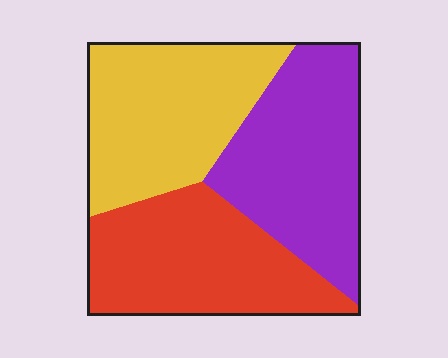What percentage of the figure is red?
Red covers about 35% of the figure.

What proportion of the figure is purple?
Purple covers roughly 35% of the figure.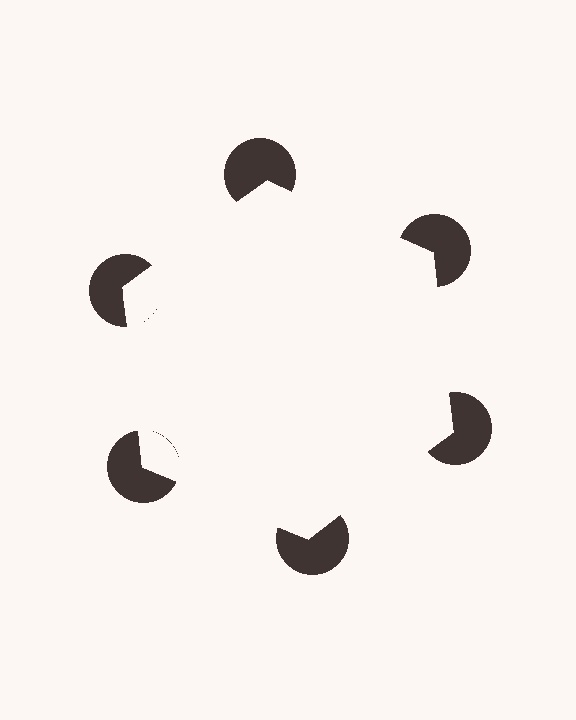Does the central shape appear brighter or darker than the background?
It typically appears slightly brighter than the background, even though no actual brightness change is drawn.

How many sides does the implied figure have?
6 sides.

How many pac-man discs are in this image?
There are 6 — one at each vertex of the illusory hexagon.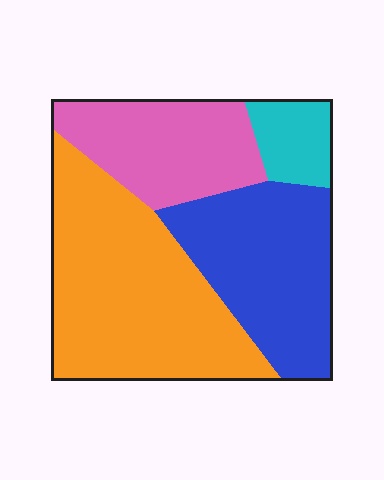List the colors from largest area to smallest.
From largest to smallest: orange, blue, pink, cyan.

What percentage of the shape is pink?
Pink covers 22% of the shape.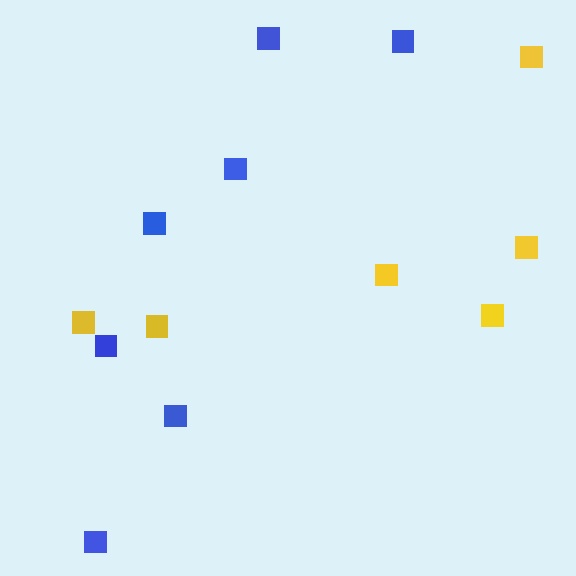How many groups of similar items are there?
There are 2 groups: one group of yellow squares (6) and one group of blue squares (7).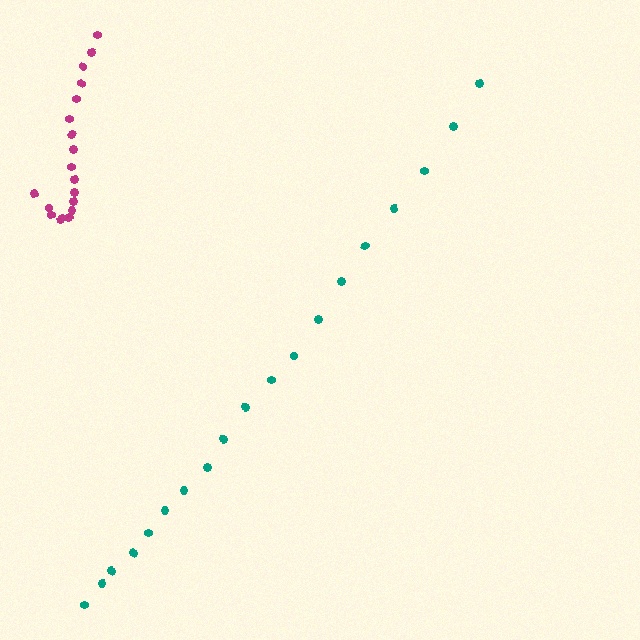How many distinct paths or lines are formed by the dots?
There are 2 distinct paths.